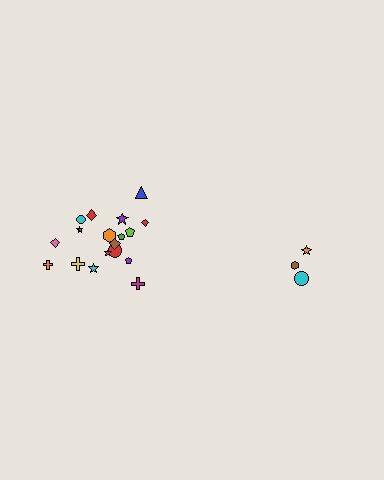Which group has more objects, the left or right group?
The left group.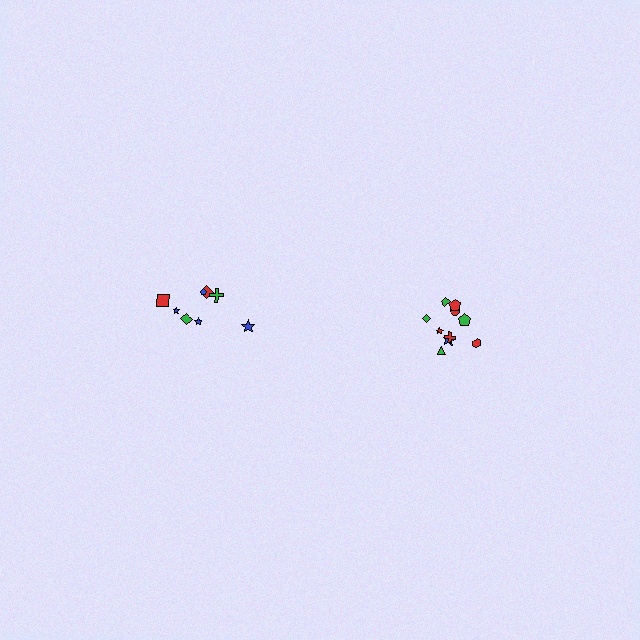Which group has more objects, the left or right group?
The right group.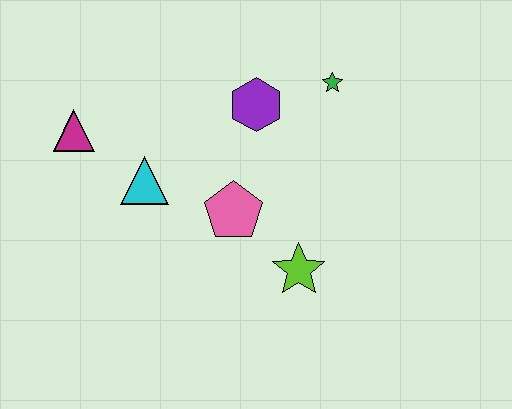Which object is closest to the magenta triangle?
The cyan triangle is closest to the magenta triangle.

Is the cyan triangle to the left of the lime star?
Yes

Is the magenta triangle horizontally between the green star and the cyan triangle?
No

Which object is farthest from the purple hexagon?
The magenta triangle is farthest from the purple hexagon.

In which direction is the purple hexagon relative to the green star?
The purple hexagon is to the left of the green star.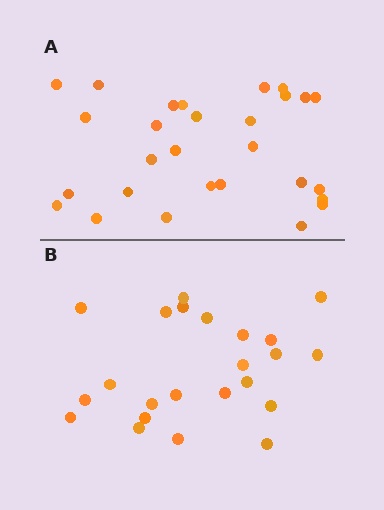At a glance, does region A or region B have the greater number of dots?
Region A (the top region) has more dots.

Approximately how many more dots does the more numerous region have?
Region A has about 5 more dots than region B.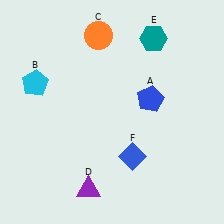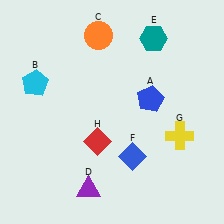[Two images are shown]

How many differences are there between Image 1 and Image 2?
There are 2 differences between the two images.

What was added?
A yellow cross (G), a red diamond (H) were added in Image 2.